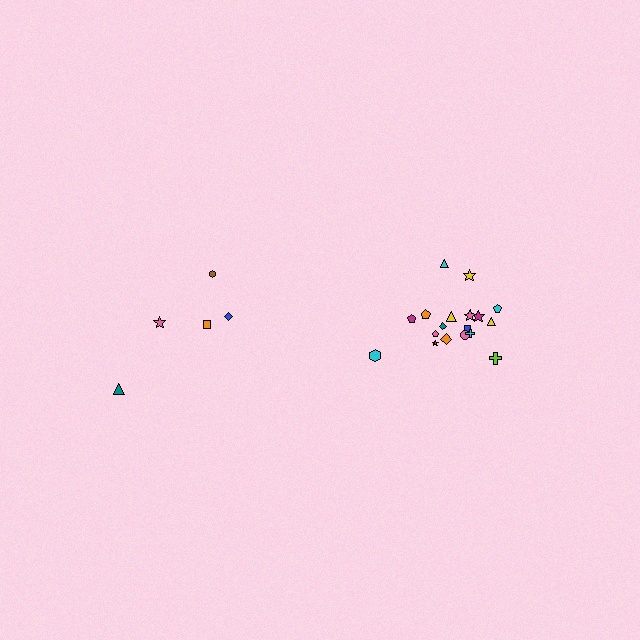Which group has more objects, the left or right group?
The right group.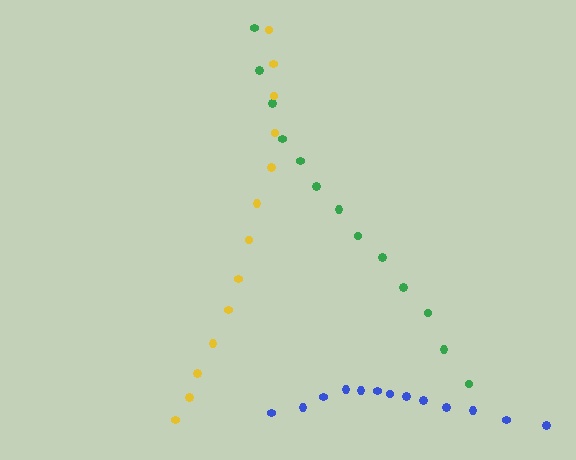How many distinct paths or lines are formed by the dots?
There are 3 distinct paths.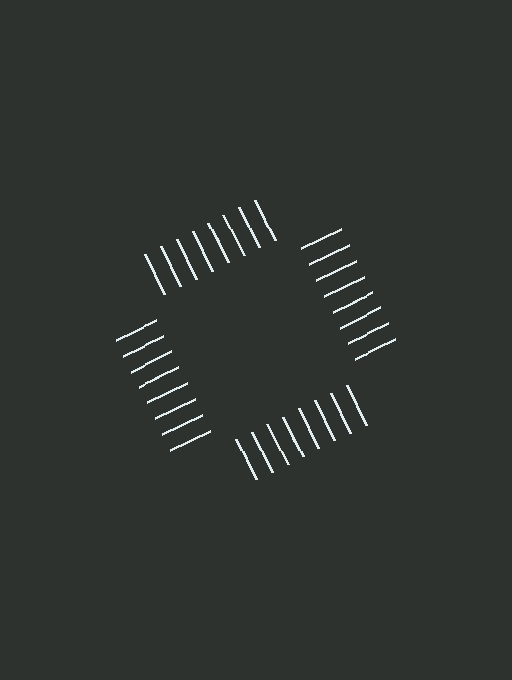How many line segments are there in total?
32 — 8 along each of the 4 edges.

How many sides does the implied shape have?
4 sides — the line-ends trace a square.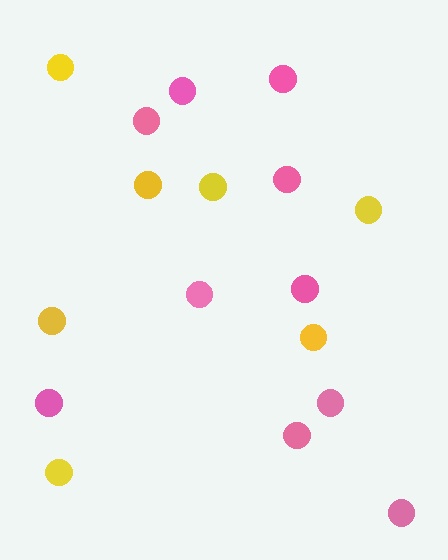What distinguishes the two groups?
There are 2 groups: one group of yellow circles (7) and one group of pink circles (10).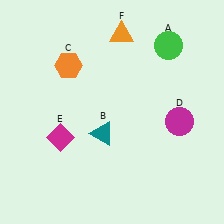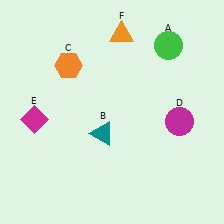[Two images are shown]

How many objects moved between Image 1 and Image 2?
1 object moved between the two images.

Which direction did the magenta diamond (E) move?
The magenta diamond (E) moved left.